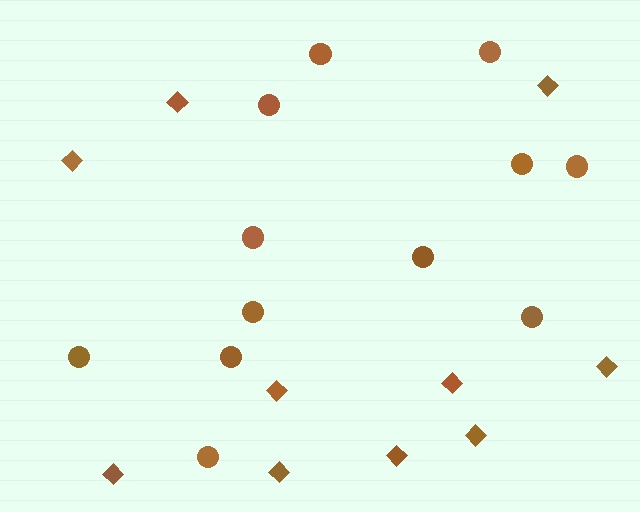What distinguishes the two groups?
There are 2 groups: one group of circles (12) and one group of diamonds (10).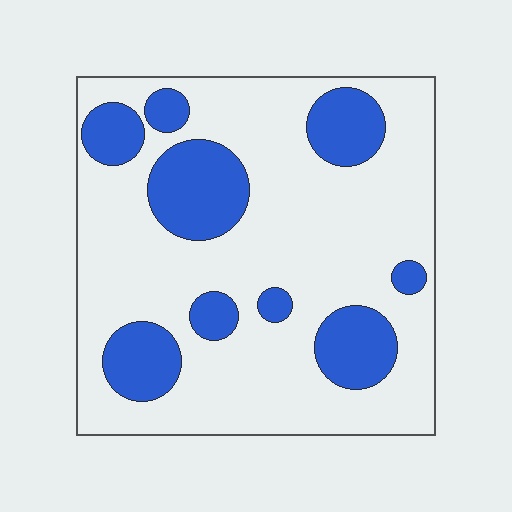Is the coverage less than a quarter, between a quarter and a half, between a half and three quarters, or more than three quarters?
Between a quarter and a half.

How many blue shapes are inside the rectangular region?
9.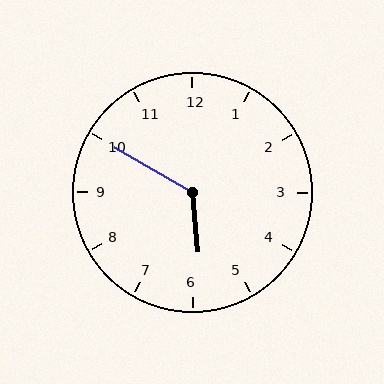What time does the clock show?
5:50.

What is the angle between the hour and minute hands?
Approximately 125 degrees.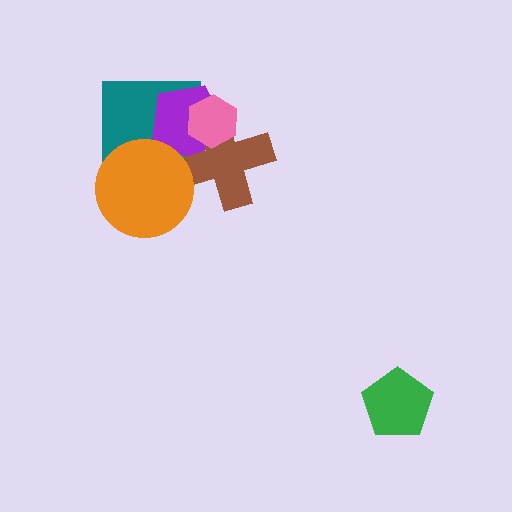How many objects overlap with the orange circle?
3 objects overlap with the orange circle.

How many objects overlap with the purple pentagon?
4 objects overlap with the purple pentagon.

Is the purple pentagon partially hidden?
Yes, it is partially covered by another shape.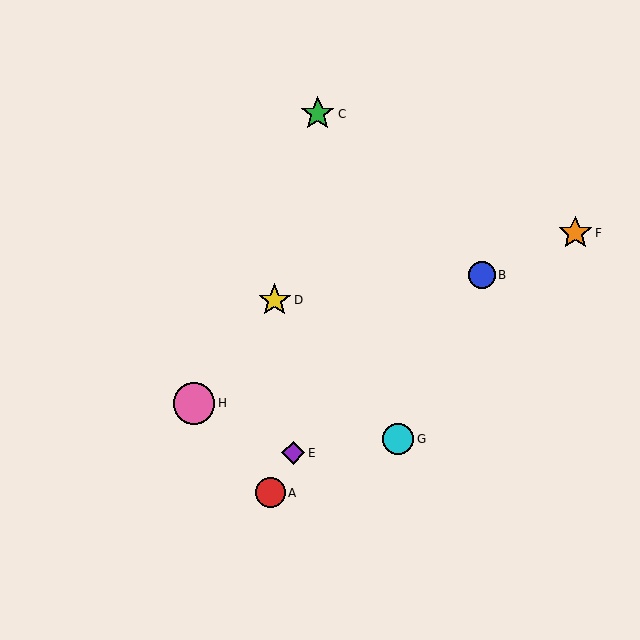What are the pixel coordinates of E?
Object E is at (293, 453).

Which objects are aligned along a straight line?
Objects B, F, H are aligned along a straight line.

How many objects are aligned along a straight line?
3 objects (B, F, H) are aligned along a straight line.